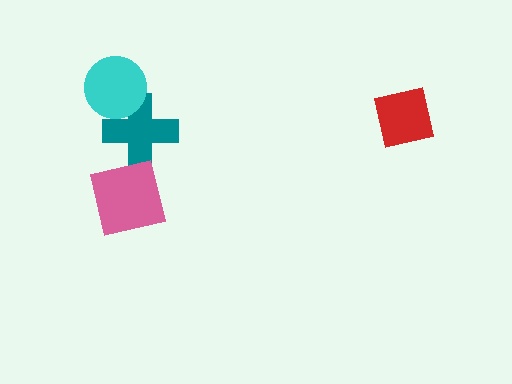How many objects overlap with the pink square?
1 object overlaps with the pink square.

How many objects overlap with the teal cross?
2 objects overlap with the teal cross.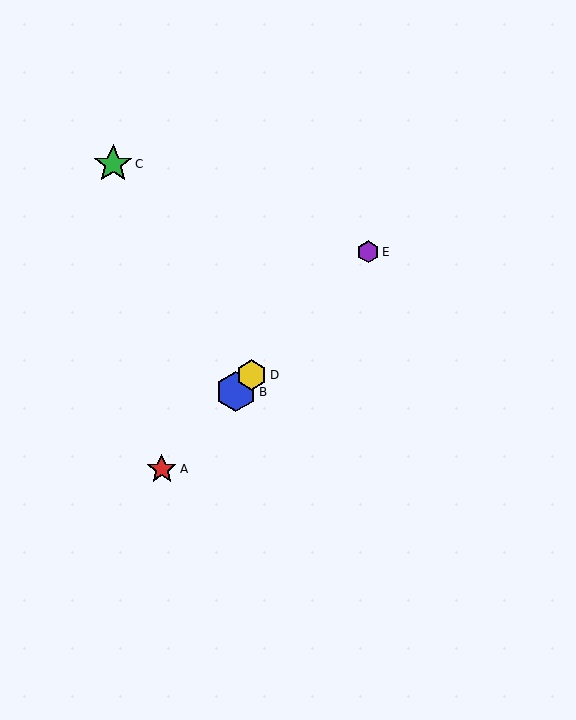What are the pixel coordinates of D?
Object D is at (251, 375).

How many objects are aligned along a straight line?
4 objects (A, B, D, E) are aligned along a straight line.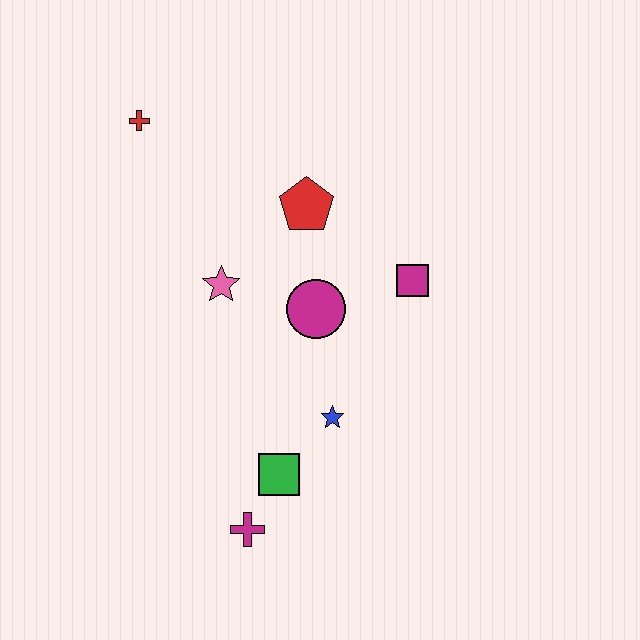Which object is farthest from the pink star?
The magenta cross is farthest from the pink star.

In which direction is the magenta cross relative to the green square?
The magenta cross is below the green square.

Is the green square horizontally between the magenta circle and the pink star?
Yes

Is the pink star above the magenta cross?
Yes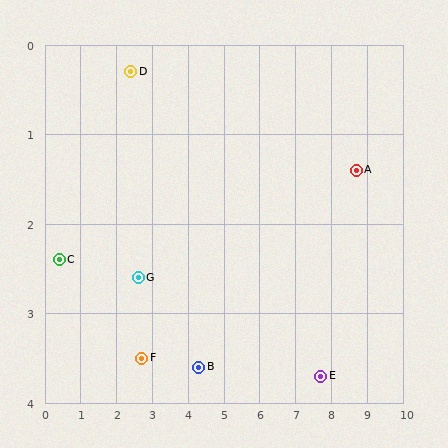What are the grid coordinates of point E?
Point E is at approximately (7.7, 3.7).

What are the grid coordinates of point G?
Point G is at approximately (2.6, 2.6).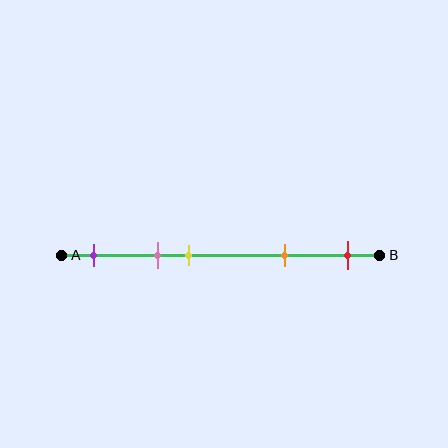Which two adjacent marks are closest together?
The pink and yellow marks are the closest adjacent pair.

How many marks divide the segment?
There are 5 marks dividing the segment.